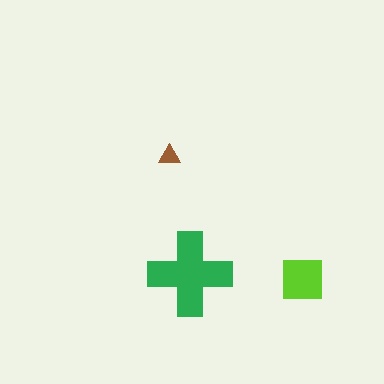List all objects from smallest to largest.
The brown triangle, the lime square, the green cross.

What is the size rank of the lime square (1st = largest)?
2nd.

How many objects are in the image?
There are 3 objects in the image.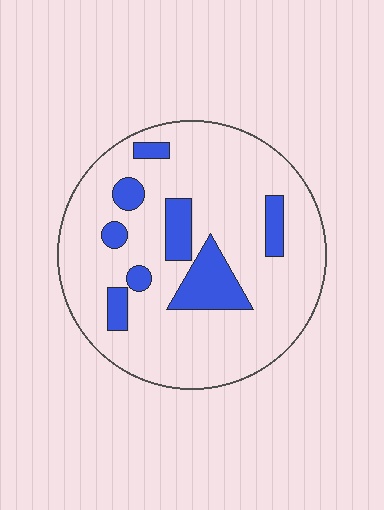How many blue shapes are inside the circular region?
8.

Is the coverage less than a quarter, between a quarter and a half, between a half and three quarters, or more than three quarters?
Less than a quarter.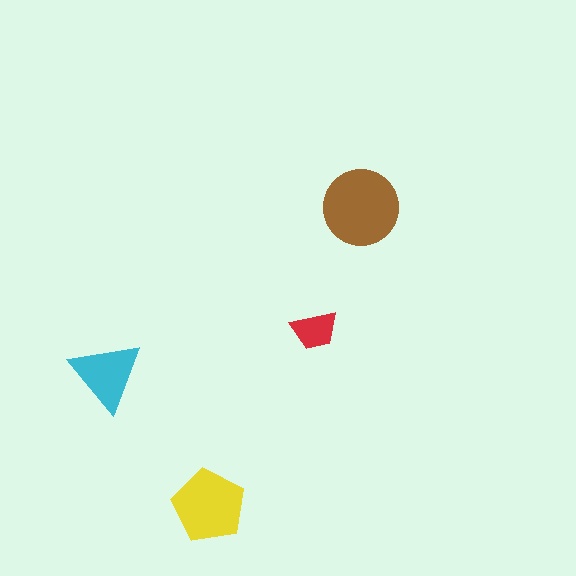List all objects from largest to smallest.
The brown circle, the yellow pentagon, the cyan triangle, the red trapezoid.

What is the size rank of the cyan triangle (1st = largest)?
3rd.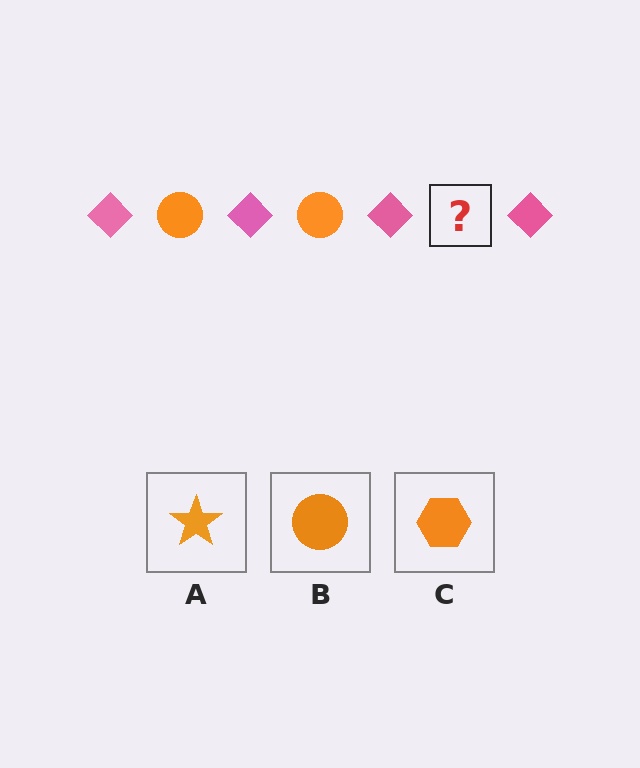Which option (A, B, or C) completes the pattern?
B.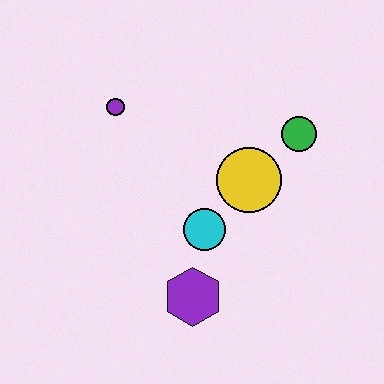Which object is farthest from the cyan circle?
The purple circle is farthest from the cyan circle.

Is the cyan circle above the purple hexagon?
Yes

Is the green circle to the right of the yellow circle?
Yes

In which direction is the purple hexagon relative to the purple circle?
The purple hexagon is below the purple circle.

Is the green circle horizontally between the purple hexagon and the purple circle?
No